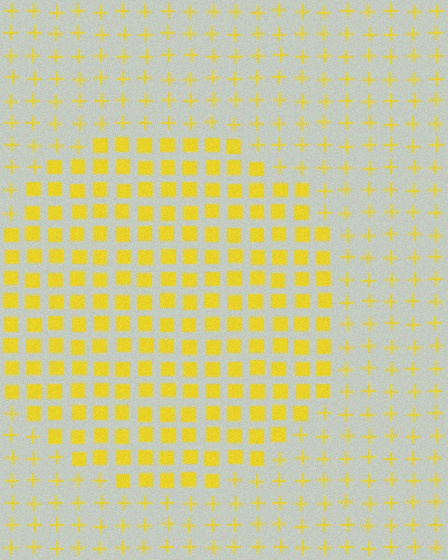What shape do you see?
I see a circle.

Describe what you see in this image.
The image is filled with small yellow elements arranged in a uniform grid. A circle-shaped region contains squares, while the surrounding area contains plus signs. The boundary is defined purely by the change in element shape.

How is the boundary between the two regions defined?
The boundary is defined by a change in element shape: squares inside vs. plus signs outside. All elements share the same color and spacing.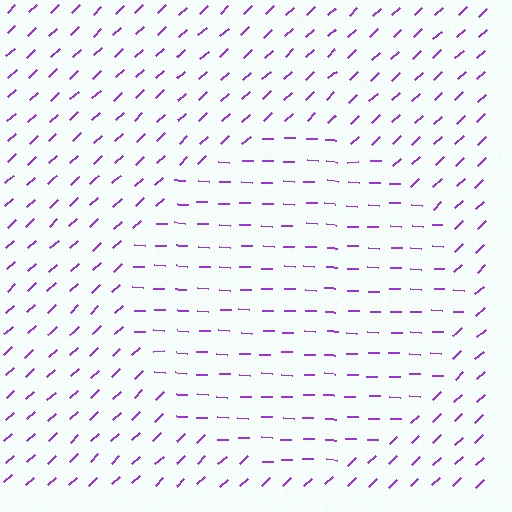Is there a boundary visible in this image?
Yes, there is a texture boundary formed by a change in line orientation.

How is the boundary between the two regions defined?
The boundary is defined purely by a change in line orientation (approximately 45 degrees difference). All lines are the same color and thickness.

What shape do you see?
I see a circle.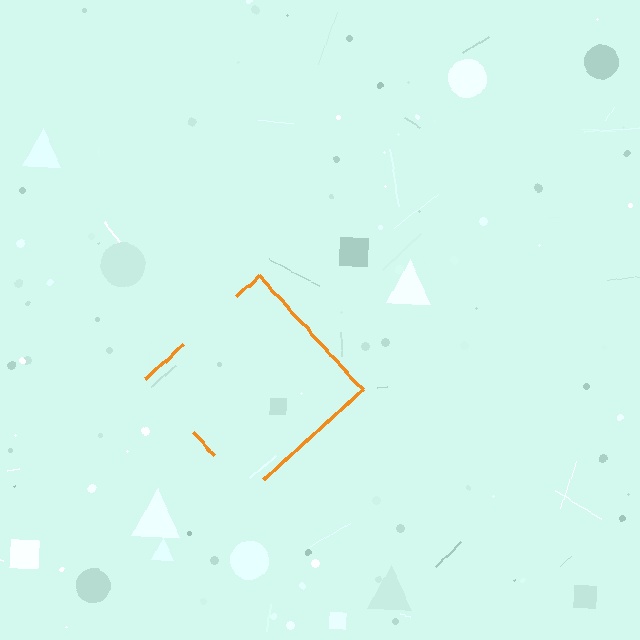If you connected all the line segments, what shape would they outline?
They would outline a diamond.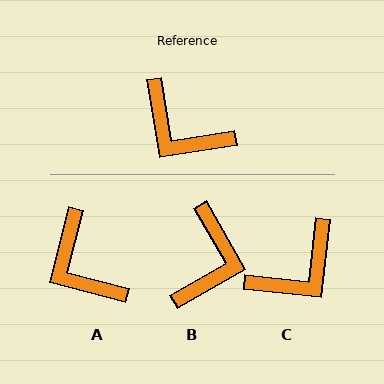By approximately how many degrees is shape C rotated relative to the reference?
Approximately 75 degrees counter-clockwise.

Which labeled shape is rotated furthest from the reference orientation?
B, about 110 degrees away.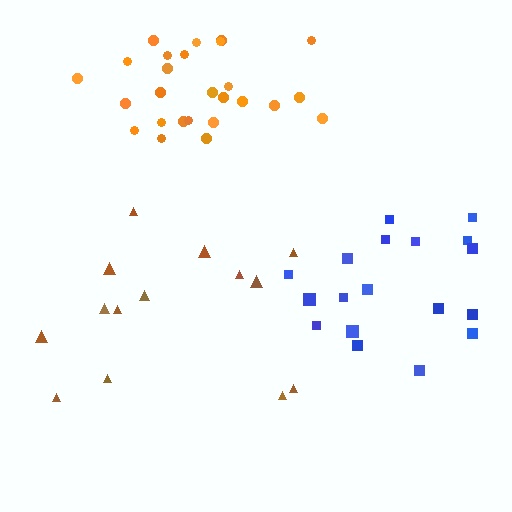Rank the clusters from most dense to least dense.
orange, blue, brown.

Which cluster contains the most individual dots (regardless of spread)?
Orange (26).